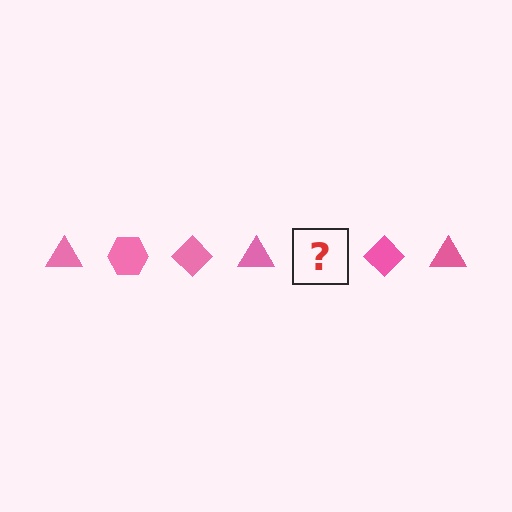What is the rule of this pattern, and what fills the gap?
The rule is that the pattern cycles through triangle, hexagon, diamond shapes in pink. The gap should be filled with a pink hexagon.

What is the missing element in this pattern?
The missing element is a pink hexagon.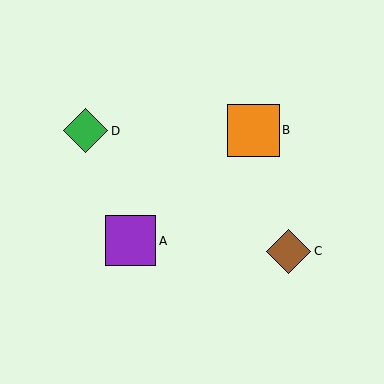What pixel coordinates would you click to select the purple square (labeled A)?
Click at (131, 241) to select the purple square A.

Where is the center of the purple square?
The center of the purple square is at (131, 241).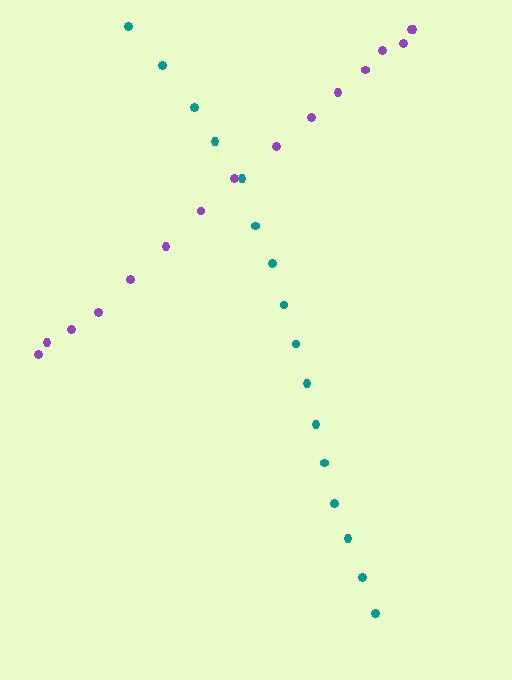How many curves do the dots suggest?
There are 2 distinct paths.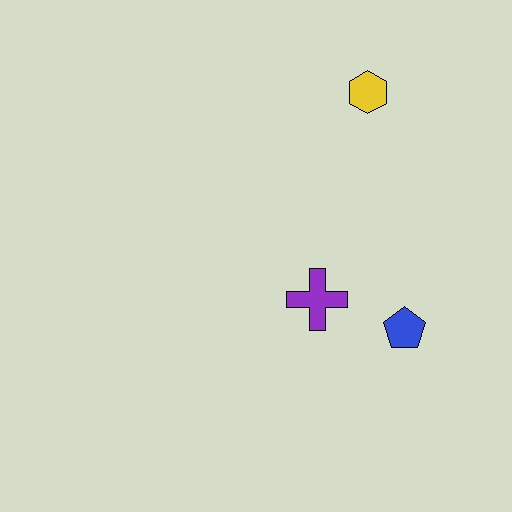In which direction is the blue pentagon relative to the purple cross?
The blue pentagon is to the right of the purple cross.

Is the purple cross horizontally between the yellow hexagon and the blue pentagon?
No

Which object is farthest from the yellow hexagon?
The blue pentagon is farthest from the yellow hexagon.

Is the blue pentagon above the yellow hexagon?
No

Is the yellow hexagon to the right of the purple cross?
Yes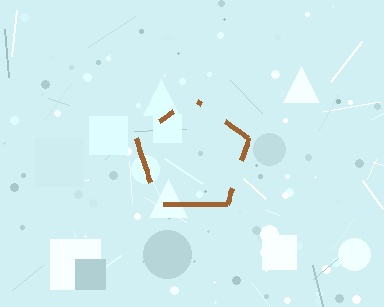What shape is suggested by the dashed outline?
The dashed outline suggests a pentagon.